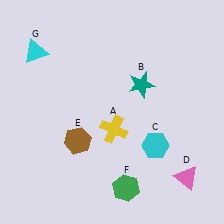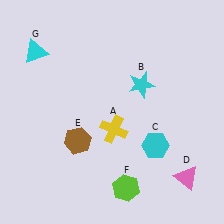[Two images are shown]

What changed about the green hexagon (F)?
In Image 1, F is green. In Image 2, it changed to lime.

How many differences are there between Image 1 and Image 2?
There are 2 differences between the two images.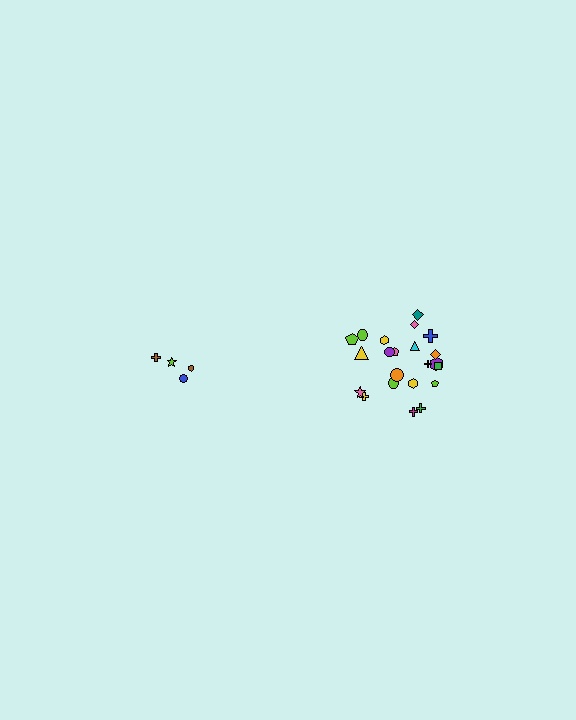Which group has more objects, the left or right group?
The right group.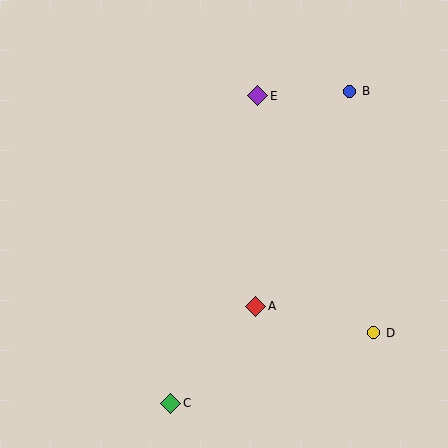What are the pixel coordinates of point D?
Point D is at (374, 333).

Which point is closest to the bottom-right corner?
Point D is closest to the bottom-right corner.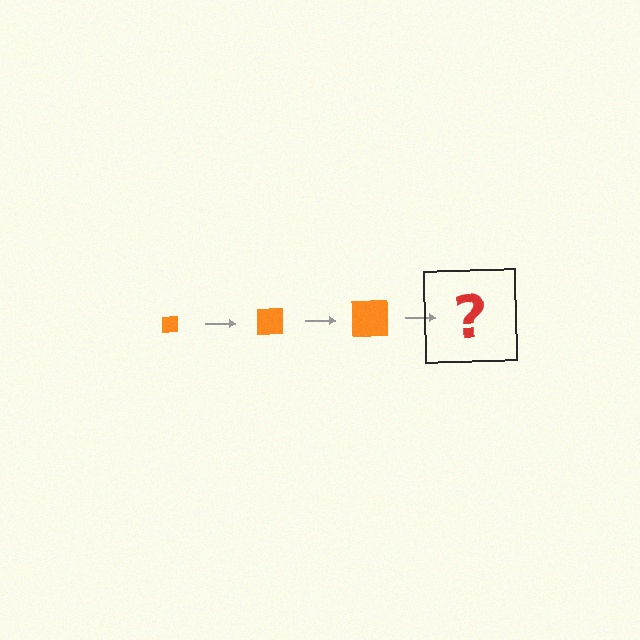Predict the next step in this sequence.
The next step is an orange square, larger than the previous one.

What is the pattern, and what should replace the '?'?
The pattern is that the square gets progressively larger each step. The '?' should be an orange square, larger than the previous one.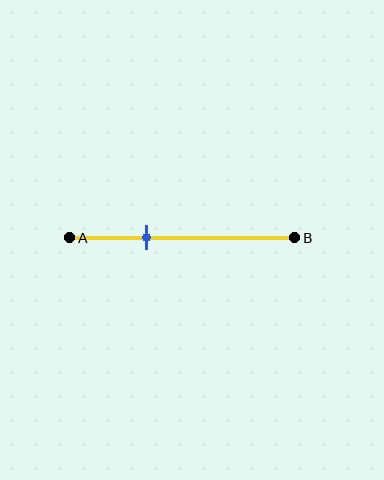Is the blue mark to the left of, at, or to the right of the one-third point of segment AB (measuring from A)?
The blue mark is approximately at the one-third point of segment AB.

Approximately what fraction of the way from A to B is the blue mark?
The blue mark is approximately 35% of the way from A to B.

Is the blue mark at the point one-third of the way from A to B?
Yes, the mark is approximately at the one-third point.